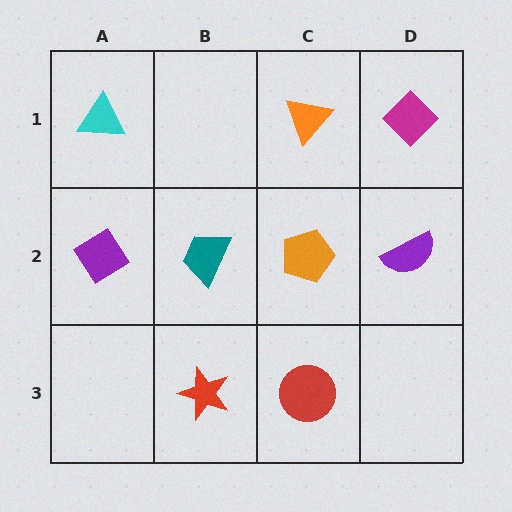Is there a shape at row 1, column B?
No, that cell is empty.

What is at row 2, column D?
A purple semicircle.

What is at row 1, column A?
A cyan triangle.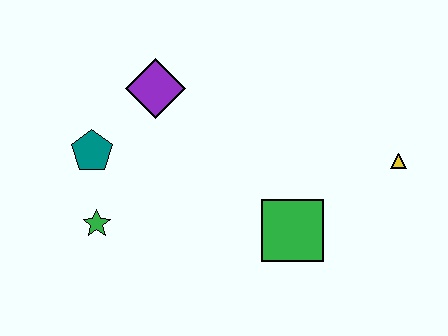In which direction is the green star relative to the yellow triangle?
The green star is to the left of the yellow triangle.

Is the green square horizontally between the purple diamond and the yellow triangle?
Yes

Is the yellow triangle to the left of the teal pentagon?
No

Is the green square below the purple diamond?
Yes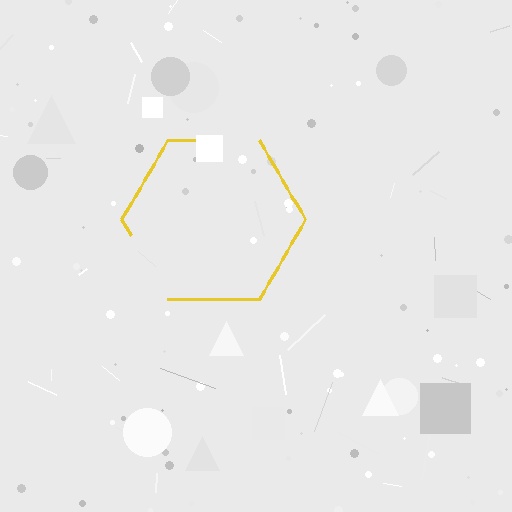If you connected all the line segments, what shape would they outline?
They would outline a hexagon.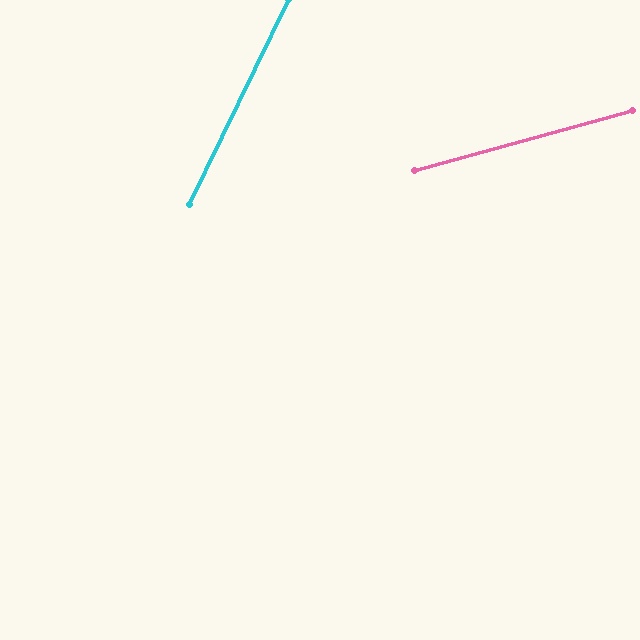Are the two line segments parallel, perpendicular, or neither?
Neither parallel nor perpendicular — they differ by about 49°.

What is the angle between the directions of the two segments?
Approximately 49 degrees.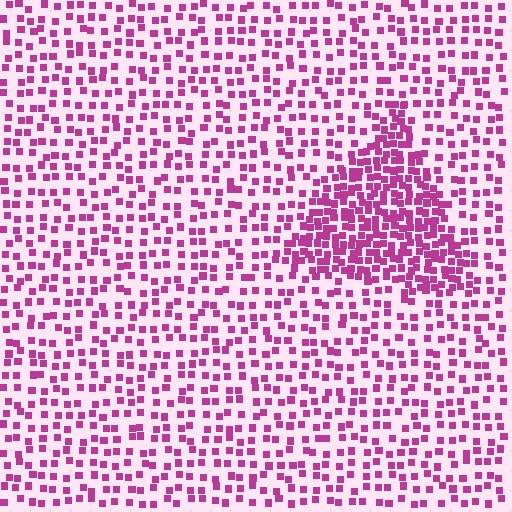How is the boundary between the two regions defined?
The boundary is defined by a change in element density (approximately 2.2x ratio). All elements are the same color, size, and shape.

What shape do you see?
I see a triangle.